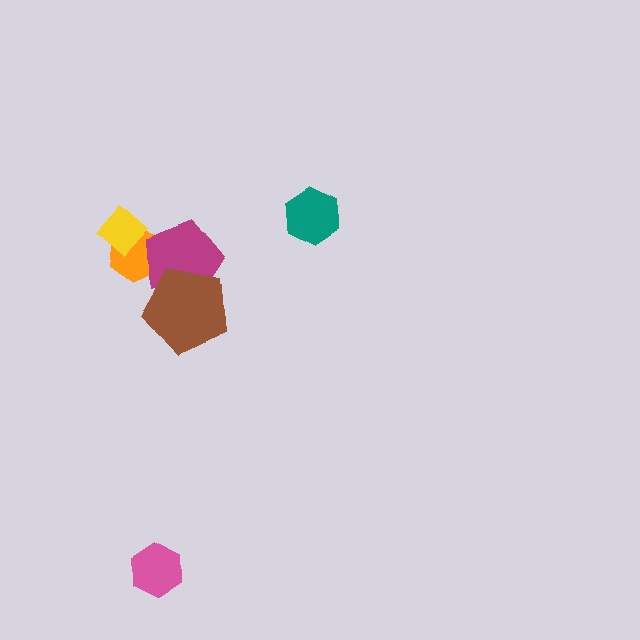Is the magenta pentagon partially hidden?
Yes, it is partially covered by another shape.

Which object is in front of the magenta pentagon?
The brown pentagon is in front of the magenta pentagon.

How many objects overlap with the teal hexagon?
0 objects overlap with the teal hexagon.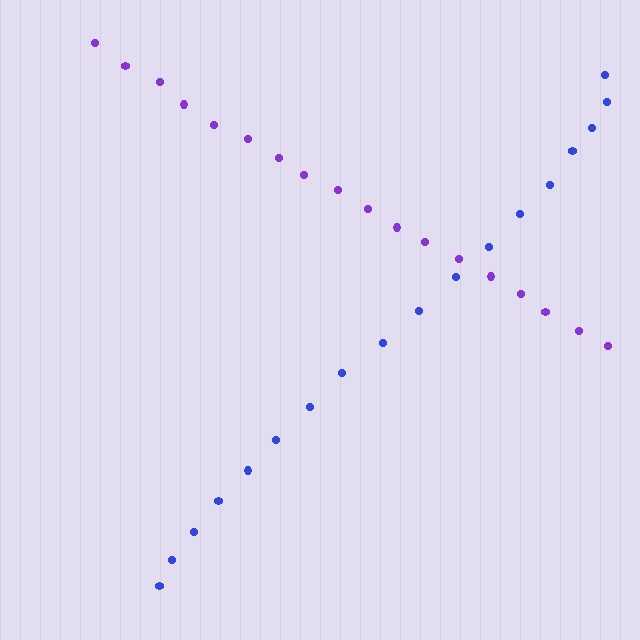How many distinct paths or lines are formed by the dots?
There are 2 distinct paths.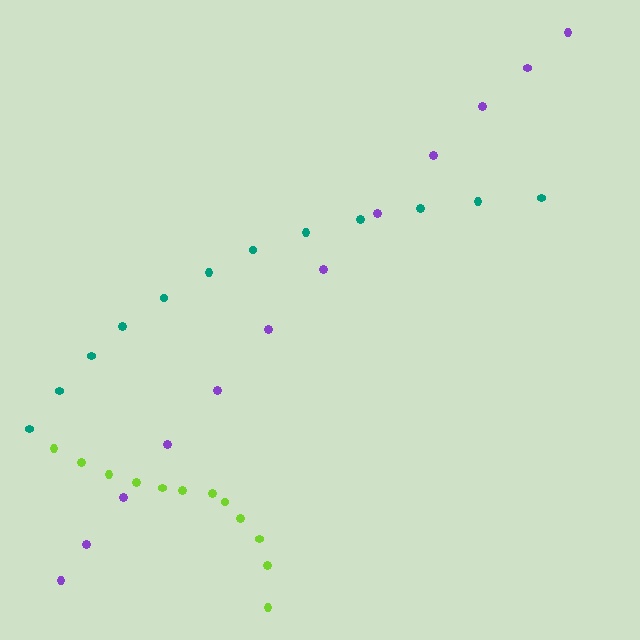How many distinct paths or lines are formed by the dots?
There are 3 distinct paths.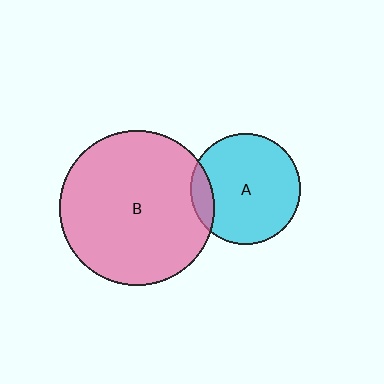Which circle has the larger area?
Circle B (pink).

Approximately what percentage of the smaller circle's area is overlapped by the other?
Approximately 10%.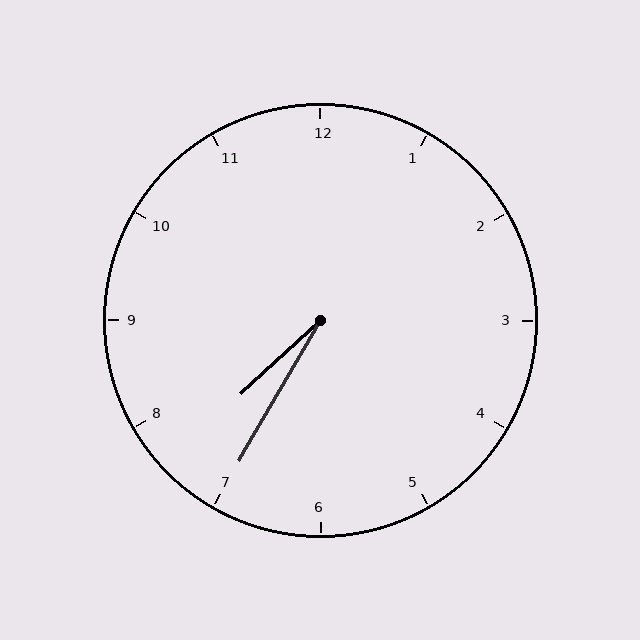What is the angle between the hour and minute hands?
Approximately 18 degrees.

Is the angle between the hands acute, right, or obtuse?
It is acute.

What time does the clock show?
7:35.